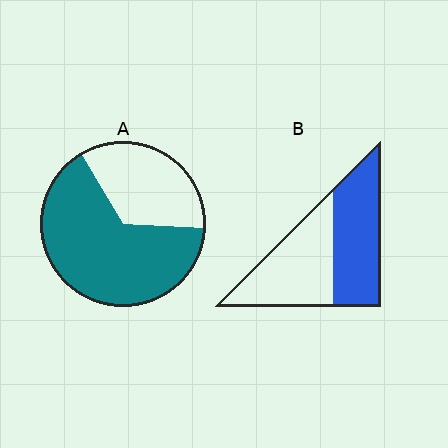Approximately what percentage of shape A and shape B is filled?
A is approximately 65% and B is approximately 50%.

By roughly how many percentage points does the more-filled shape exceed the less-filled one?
By roughly 15 percentage points (A over B).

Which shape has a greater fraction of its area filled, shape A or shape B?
Shape A.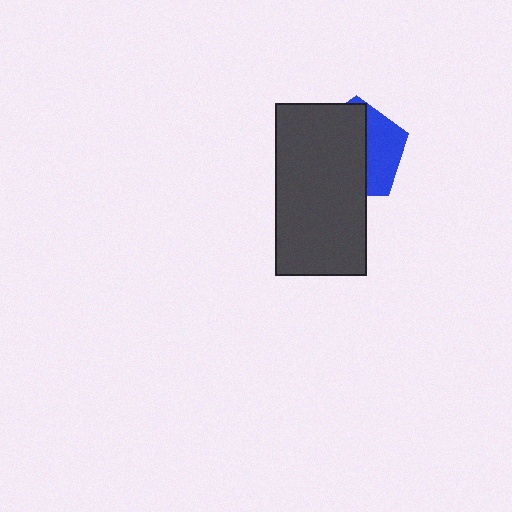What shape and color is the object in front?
The object in front is a dark gray rectangle.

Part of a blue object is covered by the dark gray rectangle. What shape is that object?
It is a pentagon.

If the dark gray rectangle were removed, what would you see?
You would see the complete blue pentagon.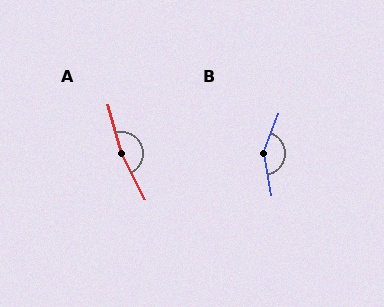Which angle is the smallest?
B, at approximately 148 degrees.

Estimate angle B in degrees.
Approximately 148 degrees.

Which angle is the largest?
A, at approximately 169 degrees.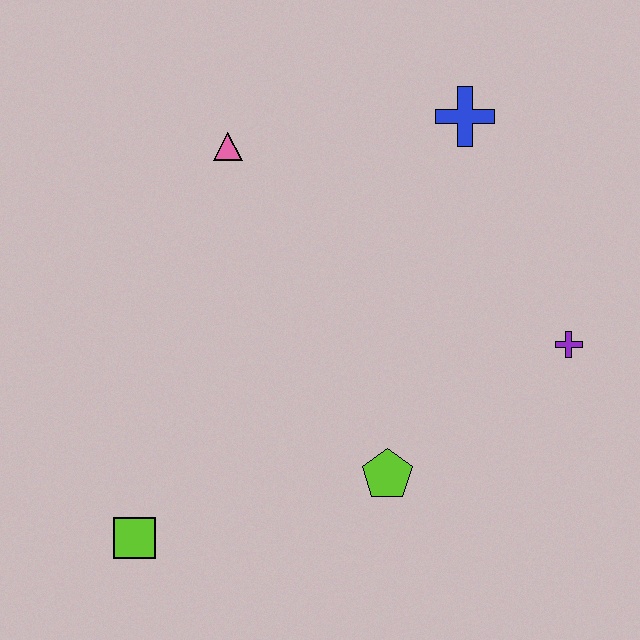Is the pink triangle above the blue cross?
No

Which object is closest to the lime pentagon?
The purple cross is closest to the lime pentagon.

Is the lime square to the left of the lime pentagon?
Yes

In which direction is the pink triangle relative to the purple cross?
The pink triangle is to the left of the purple cross.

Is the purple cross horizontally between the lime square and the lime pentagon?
No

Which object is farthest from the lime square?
The blue cross is farthest from the lime square.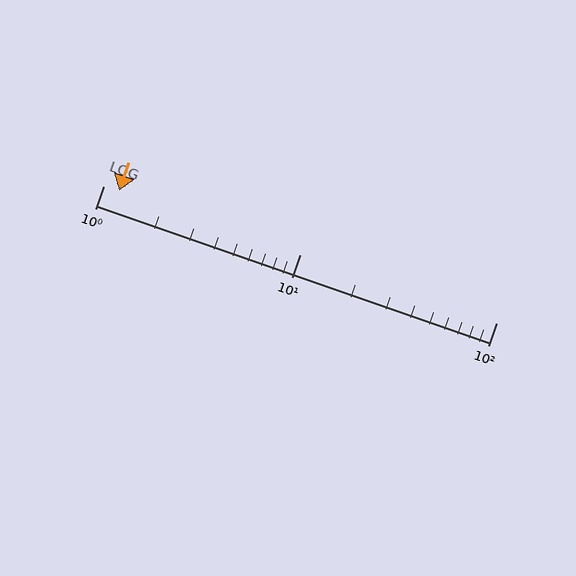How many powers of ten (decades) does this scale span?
The scale spans 2 decades, from 1 to 100.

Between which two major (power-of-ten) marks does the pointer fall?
The pointer is between 1 and 10.